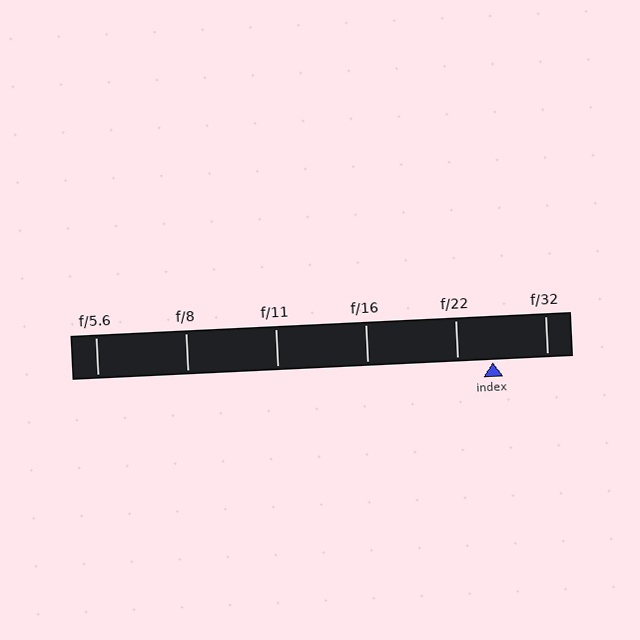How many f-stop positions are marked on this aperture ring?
There are 6 f-stop positions marked.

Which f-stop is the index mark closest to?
The index mark is closest to f/22.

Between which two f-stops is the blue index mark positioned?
The index mark is between f/22 and f/32.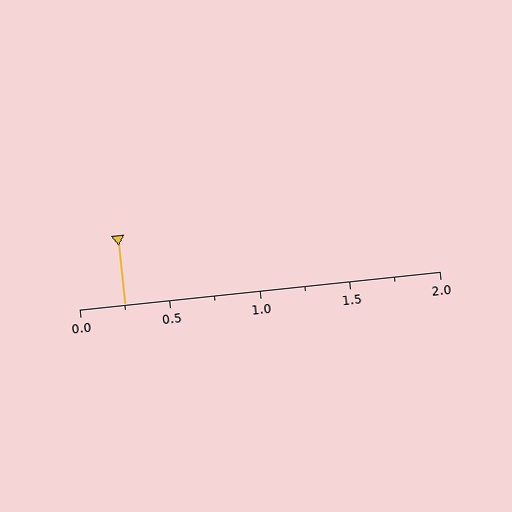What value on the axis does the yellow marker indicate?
The marker indicates approximately 0.25.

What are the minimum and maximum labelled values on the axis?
The axis runs from 0.0 to 2.0.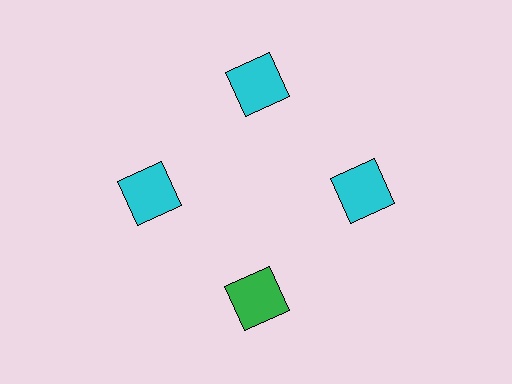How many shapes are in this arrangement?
There are 4 shapes arranged in a ring pattern.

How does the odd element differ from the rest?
It has a different color: green instead of cyan.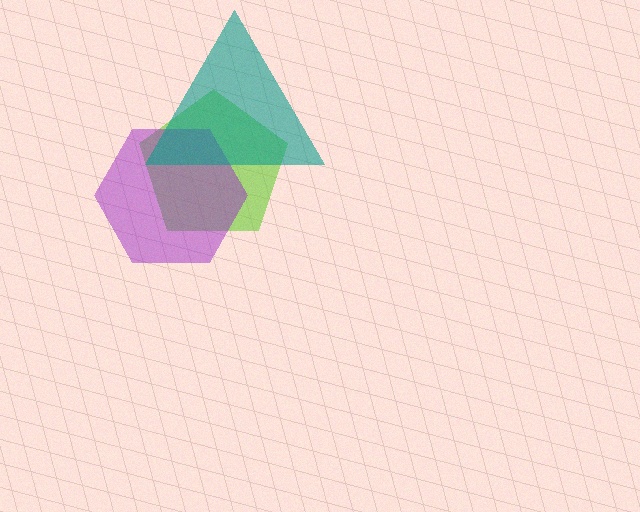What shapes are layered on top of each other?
The layered shapes are: a lime pentagon, a purple hexagon, a teal triangle.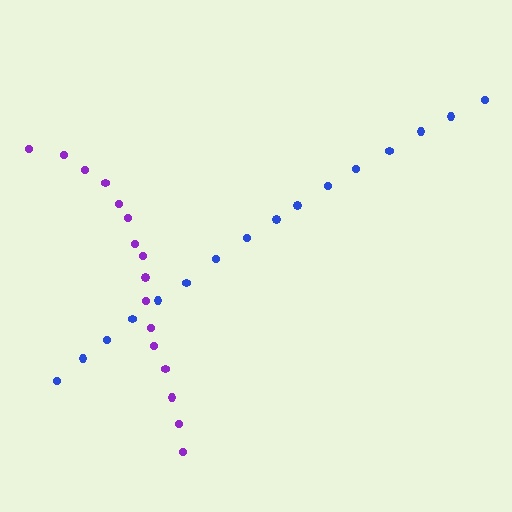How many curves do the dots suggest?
There are 2 distinct paths.